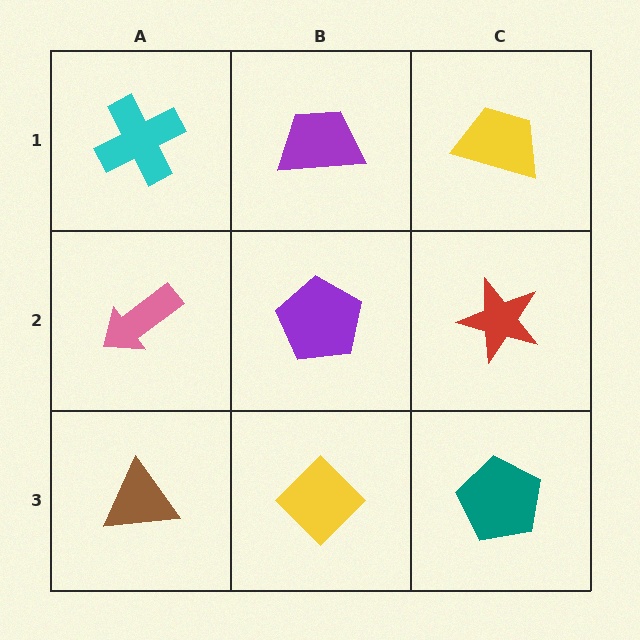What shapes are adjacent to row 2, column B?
A purple trapezoid (row 1, column B), a yellow diamond (row 3, column B), a pink arrow (row 2, column A), a red star (row 2, column C).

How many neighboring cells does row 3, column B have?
3.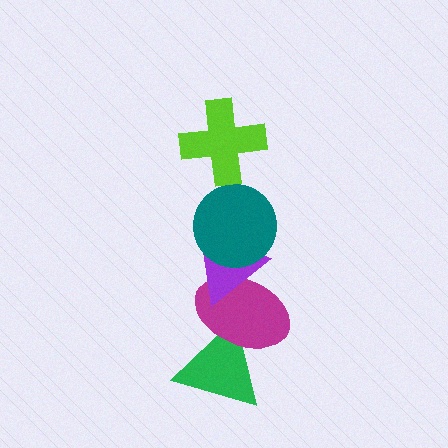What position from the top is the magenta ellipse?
The magenta ellipse is 4th from the top.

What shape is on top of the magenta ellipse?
The purple triangle is on top of the magenta ellipse.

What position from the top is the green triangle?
The green triangle is 5th from the top.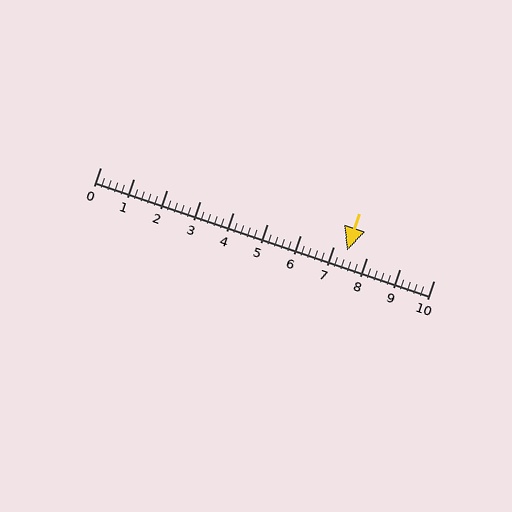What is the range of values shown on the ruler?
The ruler shows values from 0 to 10.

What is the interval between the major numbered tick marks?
The major tick marks are spaced 1 units apart.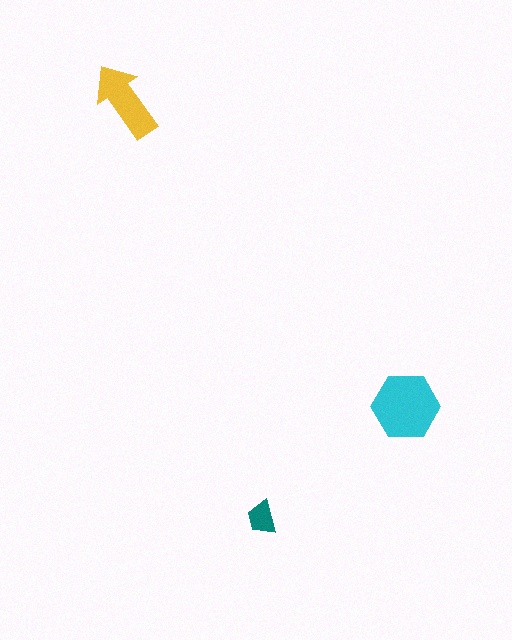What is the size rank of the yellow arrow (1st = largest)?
2nd.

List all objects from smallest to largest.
The teal trapezoid, the yellow arrow, the cyan hexagon.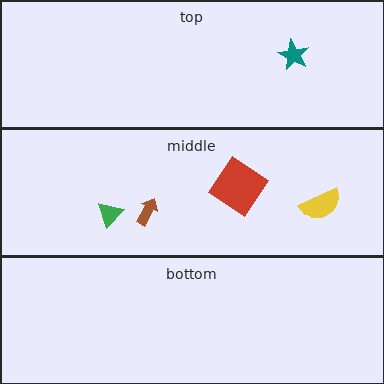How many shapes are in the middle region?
4.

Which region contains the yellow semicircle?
The middle region.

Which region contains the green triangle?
The middle region.